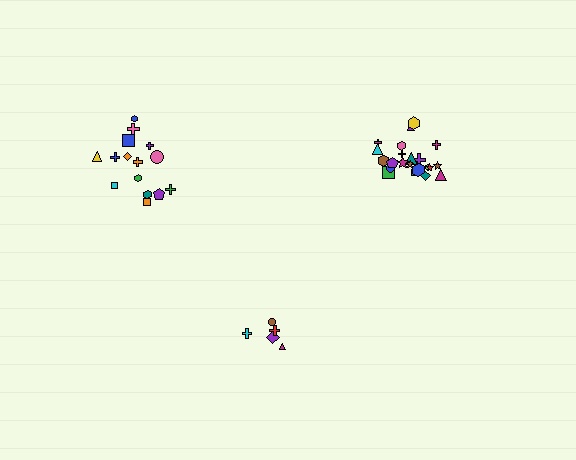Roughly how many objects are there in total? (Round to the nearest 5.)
Roughly 40 objects in total.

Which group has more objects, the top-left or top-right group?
The top-right group.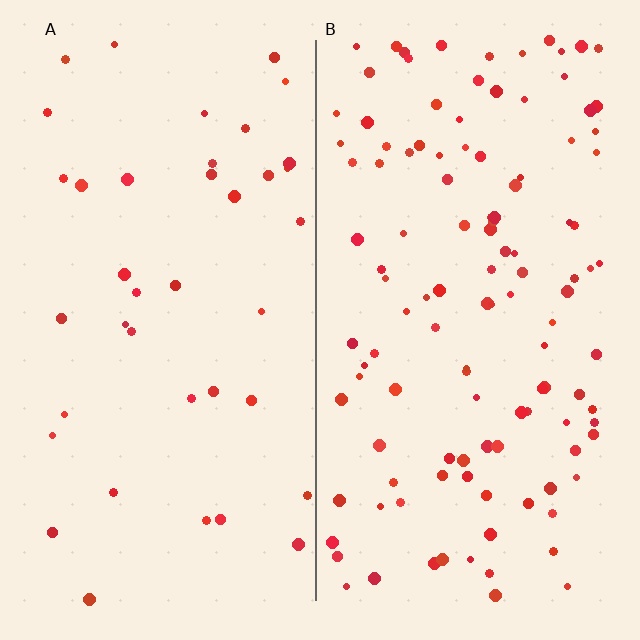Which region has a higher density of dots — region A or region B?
B (the right).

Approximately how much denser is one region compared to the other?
Approximately 3.0× — region B over region A.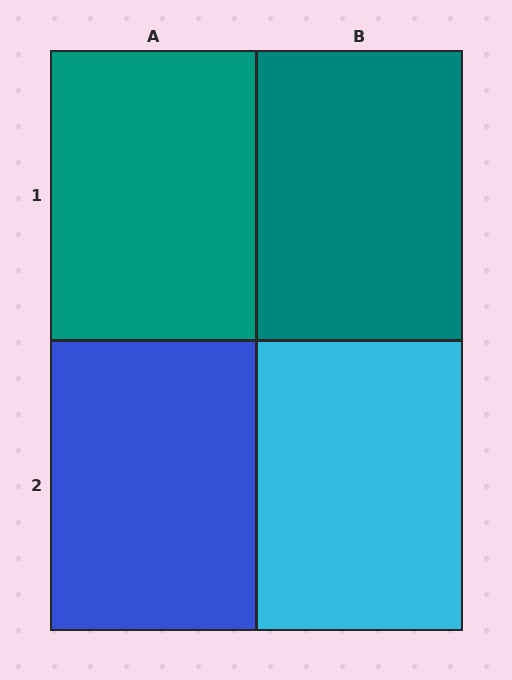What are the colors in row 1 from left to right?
Teal, teal.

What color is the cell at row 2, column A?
Blue.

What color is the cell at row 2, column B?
Cyan.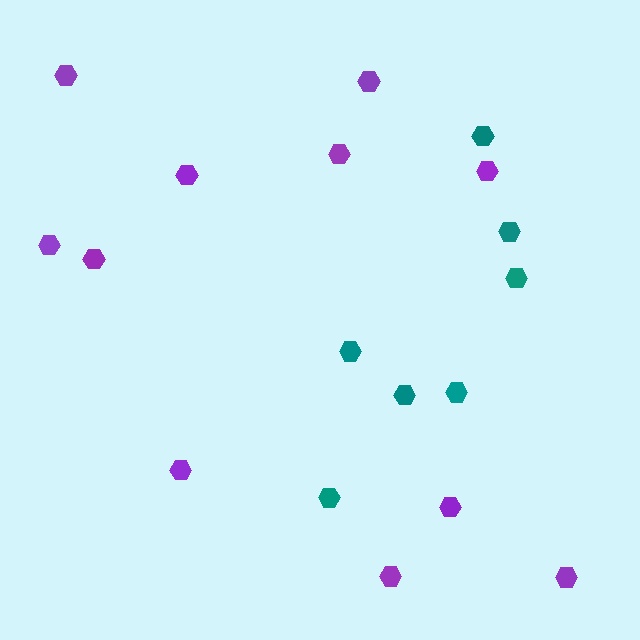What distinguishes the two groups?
There are 2 groups: one group of purple hexagons (11) and one group of teal hexagons (7).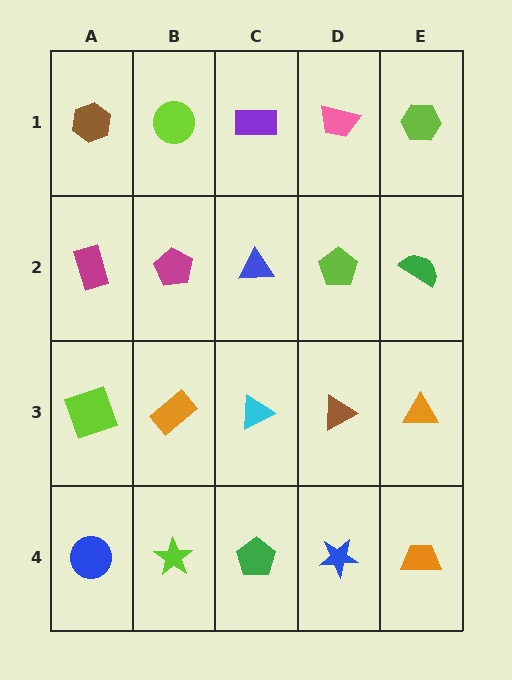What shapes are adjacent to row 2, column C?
A purple rectangle (row 1, column C), a cyan triangle (row 3, column C), a magenta pentagon (row 2, column B), a lime pentagon (row 2, column D).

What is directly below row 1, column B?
A magenta pentagon.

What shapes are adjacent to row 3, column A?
A magenta rectangle (row 2, column A), a blue circle (row 4, column A), an orange rectangle (row 3, column B).